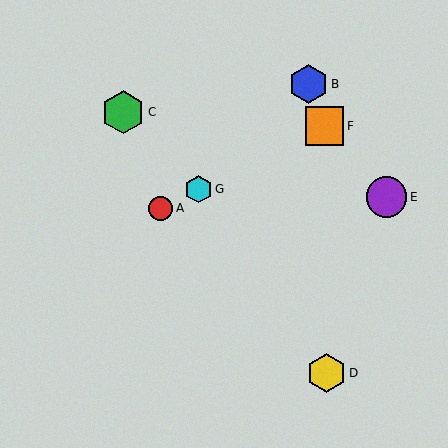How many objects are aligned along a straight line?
3 objects (A, F, G) are aligned along a straight line.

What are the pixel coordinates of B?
Object B is at (309, 84).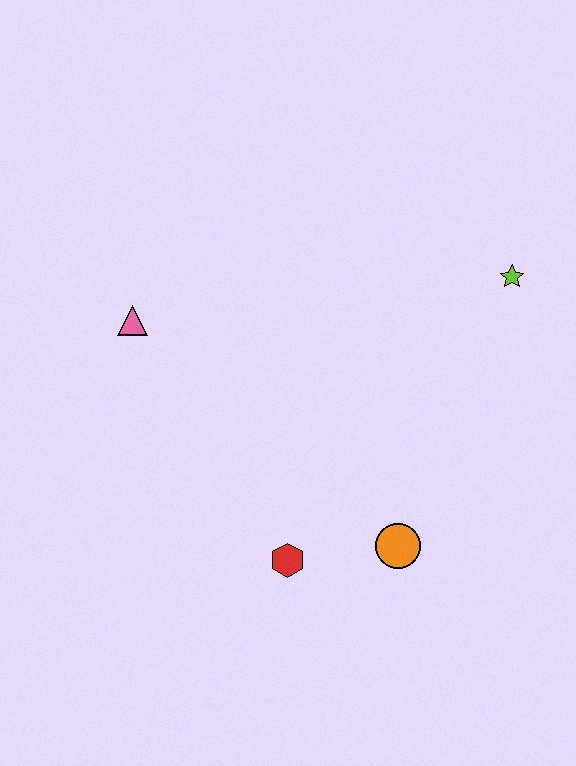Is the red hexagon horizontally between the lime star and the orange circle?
No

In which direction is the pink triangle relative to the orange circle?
The pink triangle is to the left of the orange circle.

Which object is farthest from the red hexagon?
The lime star is farthest from the red hexagon.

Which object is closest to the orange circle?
The red hexagon is closest to the orange circle.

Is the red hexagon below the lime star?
Yes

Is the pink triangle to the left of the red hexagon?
Yes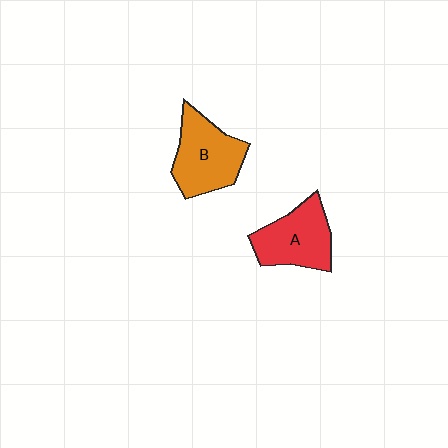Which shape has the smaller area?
Shape A (red).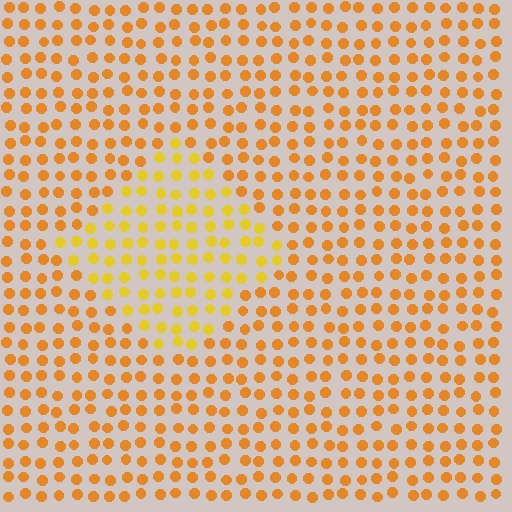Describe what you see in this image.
The image is filled with small orange elements in a uniform arrangement. A diamond-shaped region is visible where the elements are tinted to a slightly different hue, forming a subtle color boundary.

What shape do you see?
I see a diamond.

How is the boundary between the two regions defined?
The boundary is defined purely by a slight shift in hue (about 22 degrees). Spacing, size, and orientation are identical on both sides.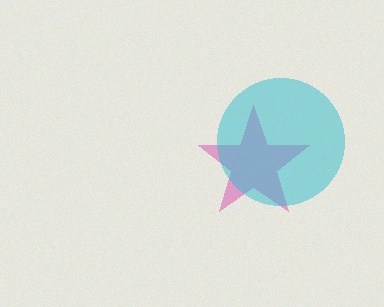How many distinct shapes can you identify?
There are 2 distinct shapes: a magenta star, a cyan circle.